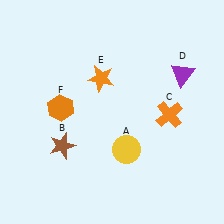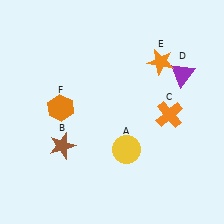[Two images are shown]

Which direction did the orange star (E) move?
The orange star (E) moved right.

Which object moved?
The orange star (E) moved right.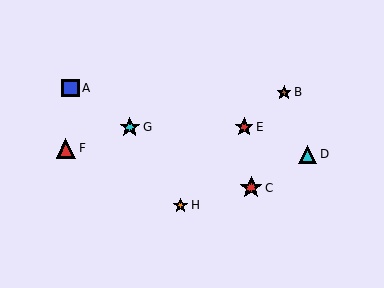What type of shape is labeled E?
Shape E is a red star.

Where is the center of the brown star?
The center of the brown star is at (284, 92).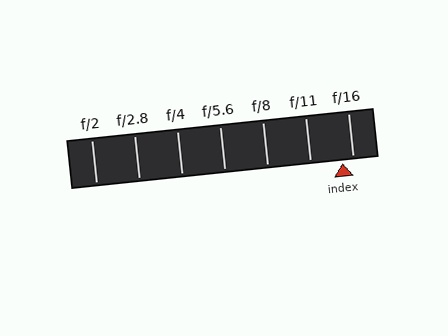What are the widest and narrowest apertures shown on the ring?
The widest aperture shown is f/2 and the narrowest is f/16.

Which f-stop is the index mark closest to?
The index mark is closest to f/16.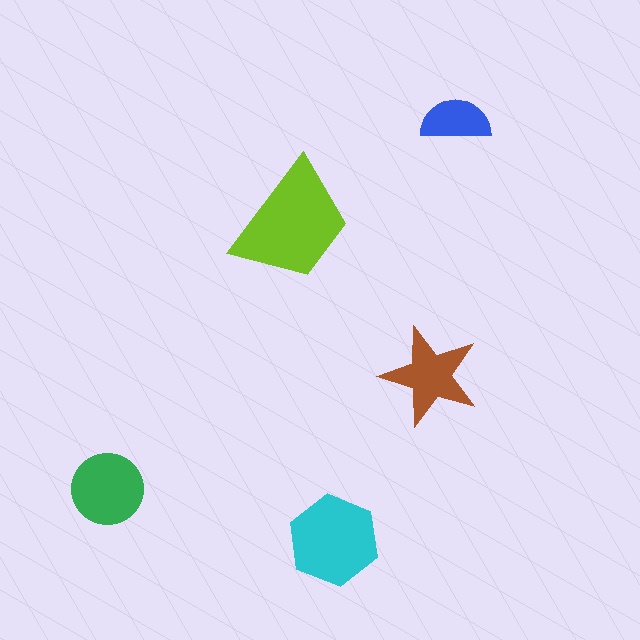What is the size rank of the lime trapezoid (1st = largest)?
1st.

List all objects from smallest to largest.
The blue semicircle, the brown star, the green circle, the cyan hexagon, the lime trapezoid.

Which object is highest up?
The blue semicircle is topmost.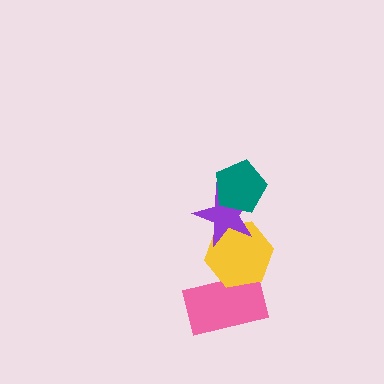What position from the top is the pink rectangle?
The pink rectangle is 4th from the top.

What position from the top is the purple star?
The purple star is 2nd from the top.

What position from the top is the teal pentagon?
The teal pentagon is 1st from the top.